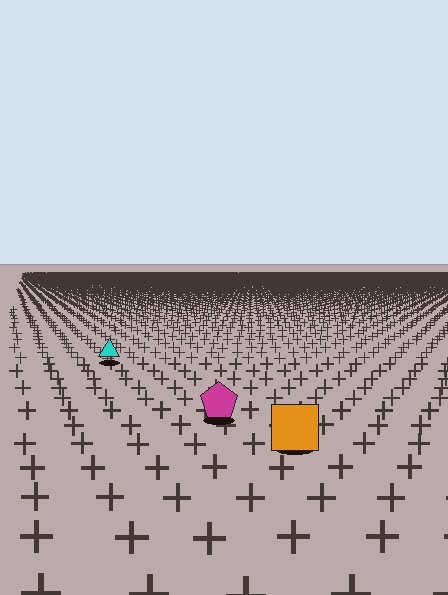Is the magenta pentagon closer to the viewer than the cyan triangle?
Yes. The magenta pentagon is closer — you can tell from the texture gradient: the ground texture is coarser near it.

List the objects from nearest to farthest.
From nearest to farthest: the orange square, the magenta pentagon, the cyan triangle.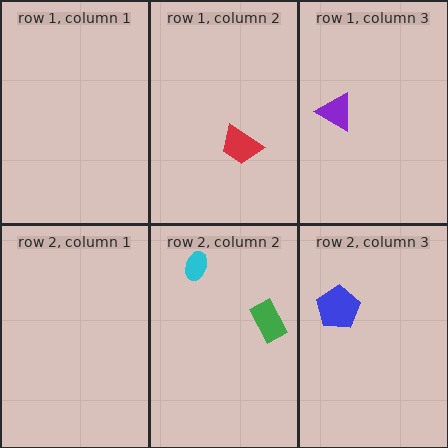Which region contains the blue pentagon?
The row 2, column 3 region.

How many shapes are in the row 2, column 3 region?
1.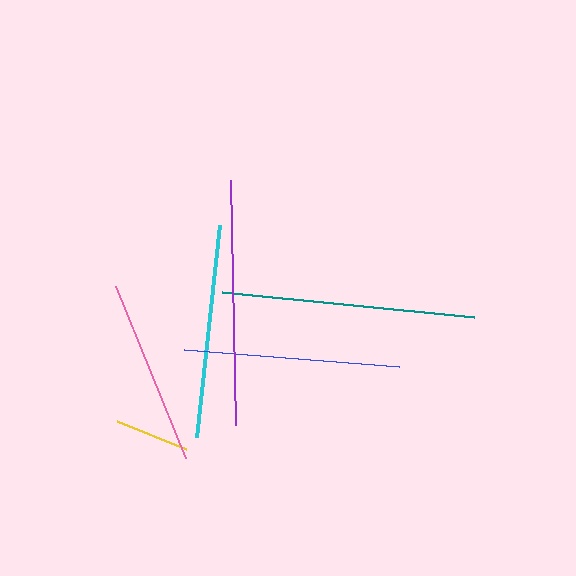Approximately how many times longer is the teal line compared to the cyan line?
The teal line is approximately 1.2 times the length of the cyan line.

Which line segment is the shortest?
The yellow line is the shortest at approximately 74 pixels.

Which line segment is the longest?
The teal line is the longest at approximately 253 pixels.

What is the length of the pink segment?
The pink segment is approximately 186 pixels long.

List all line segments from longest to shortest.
From longest to shortest: teal, purple, blue, cyan, pink, yellow.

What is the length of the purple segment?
The purple segment is approximately 244 pixels long.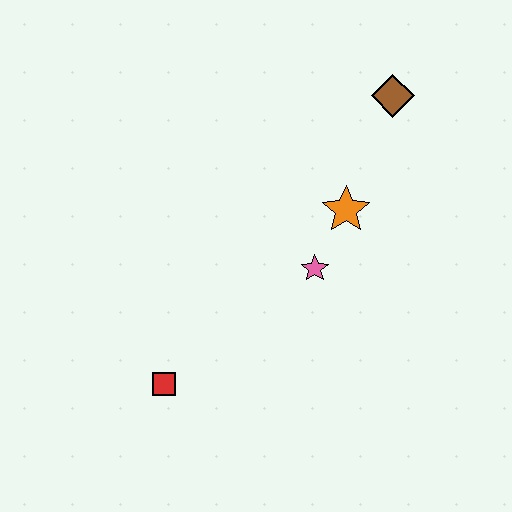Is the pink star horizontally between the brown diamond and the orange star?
No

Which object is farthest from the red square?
The brown diamond is farthest from the red square.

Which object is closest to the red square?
The pink star is closest to the red square.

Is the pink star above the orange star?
No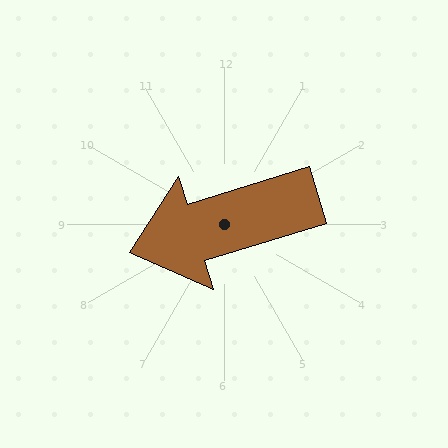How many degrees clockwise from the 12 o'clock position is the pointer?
Approximately 253 degrees.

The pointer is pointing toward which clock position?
Roughly 8 o'clock.